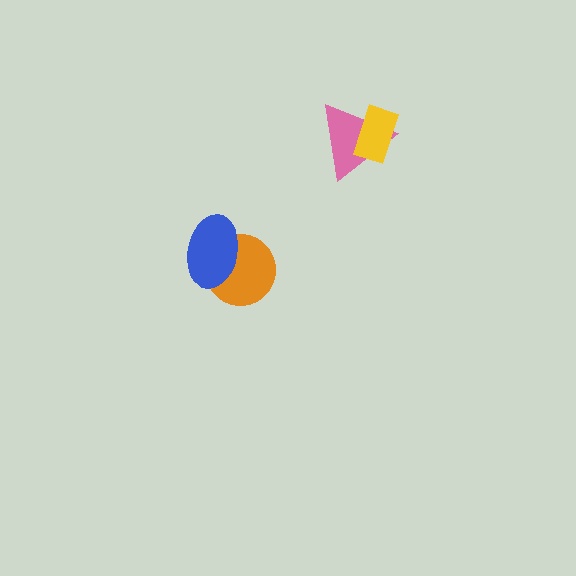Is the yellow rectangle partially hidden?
No, no other shape covers it.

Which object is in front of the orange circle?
The blue ellipse is in front of the orange circle.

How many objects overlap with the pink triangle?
1 object overlaps with the pink triangle.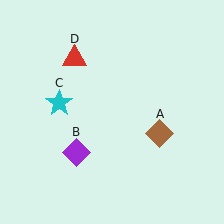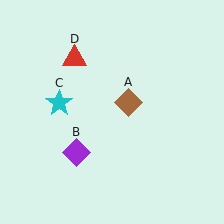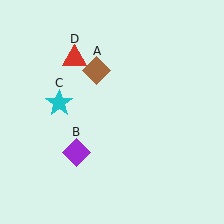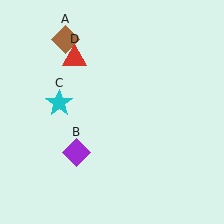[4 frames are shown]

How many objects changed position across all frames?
1 object changed position: brown diamond (object A).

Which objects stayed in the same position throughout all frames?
Purple diamond (object B) and cyan star (object C) and red triangle (object D) remained stationary.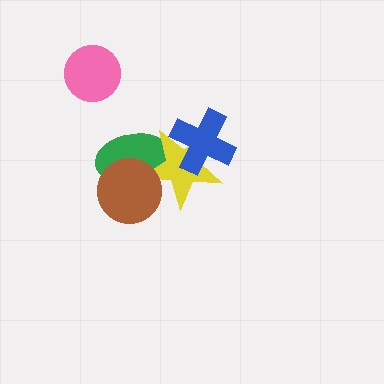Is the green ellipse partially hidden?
Yes, it is partially covered by another shape.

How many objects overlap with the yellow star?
3 objects overlap with the yellow star.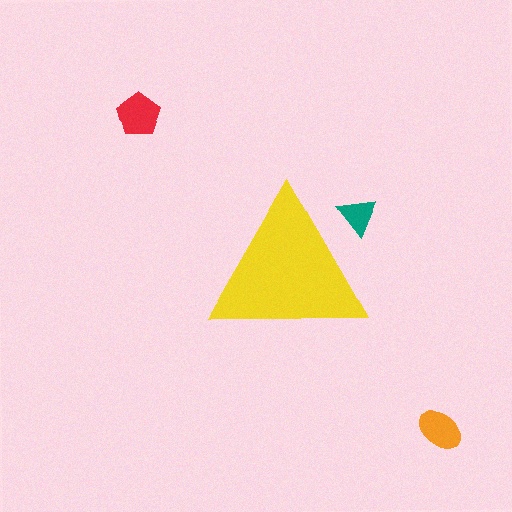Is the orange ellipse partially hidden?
No, the orange ellipse is fully visible.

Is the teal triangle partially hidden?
Yes, the teal triangle is partially hidden behind the yellow triangle.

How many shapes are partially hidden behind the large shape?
1 shape is partially hidden.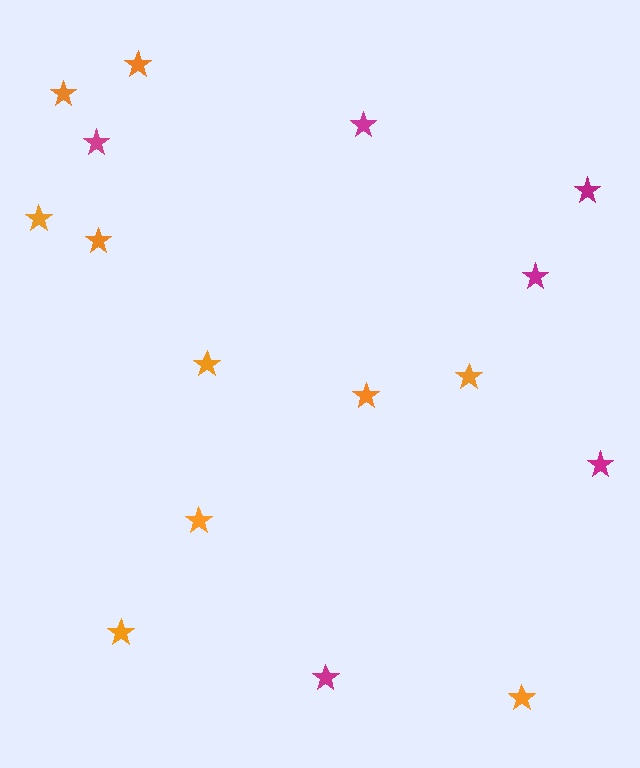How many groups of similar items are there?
There are 2 groups: one group of magenta stars (6) and one group of orange stars (10).